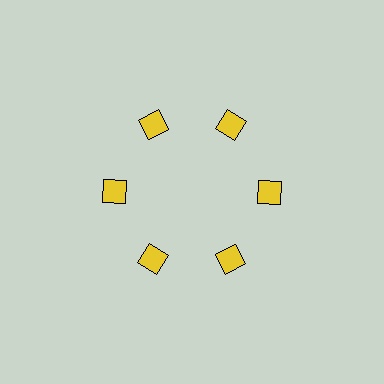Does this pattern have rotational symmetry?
Yes, this pattern has 6-fold rotational symmetry. It looks the same after rotating 60 degrees around the center.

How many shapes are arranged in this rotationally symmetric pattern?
There are 6 shapes, arranged in 6 groups of 1.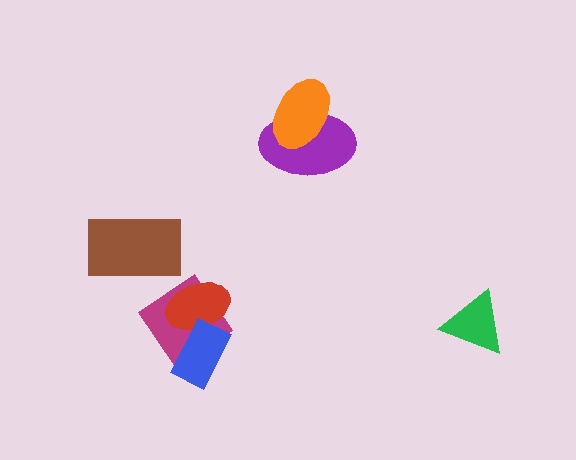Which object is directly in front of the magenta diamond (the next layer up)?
The red ellipse is directly in front of the magenta diamond.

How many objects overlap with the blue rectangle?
2 objects overlap with the blue rectangle.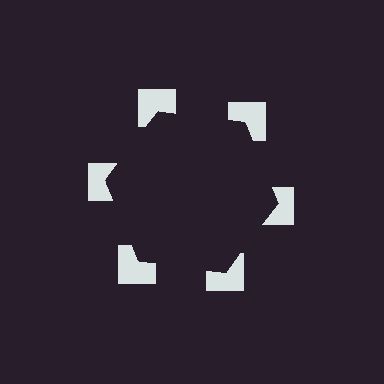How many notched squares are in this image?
There are 6 — one at each vertex of the illusory hexagon.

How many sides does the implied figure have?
6 sides.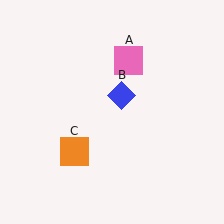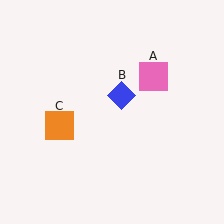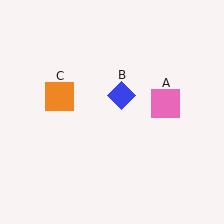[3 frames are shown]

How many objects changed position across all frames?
2 objects changed position: pink square (object A), orange square (object C).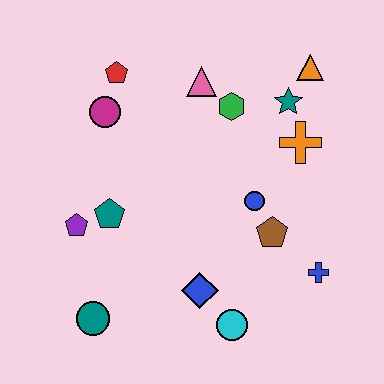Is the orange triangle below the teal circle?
No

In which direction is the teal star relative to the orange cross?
The teal star is above the orange cross.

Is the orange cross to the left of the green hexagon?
No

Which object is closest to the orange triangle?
The teal star is closest to the orange triangle.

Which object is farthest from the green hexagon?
The teal circle is farthest from the green hexagon.